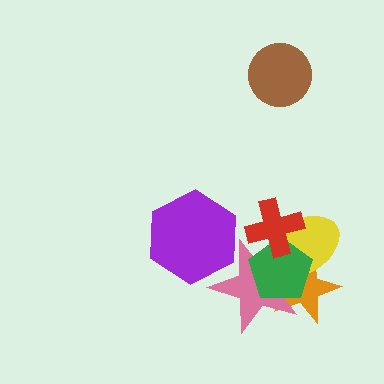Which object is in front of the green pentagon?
The red cross is in front of the green pentagon.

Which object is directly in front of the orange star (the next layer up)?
The yellow ellipse is directly in front of the orange star.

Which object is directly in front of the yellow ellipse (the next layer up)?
The pink star is directly in front of the yellow ellipse.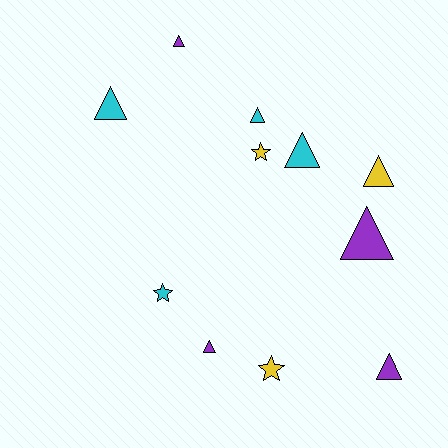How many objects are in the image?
There are 11 objects.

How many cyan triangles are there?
There are 3 cyan triangles.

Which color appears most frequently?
Purple, with 4 objects.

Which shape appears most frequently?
Triangle, with 8 objects.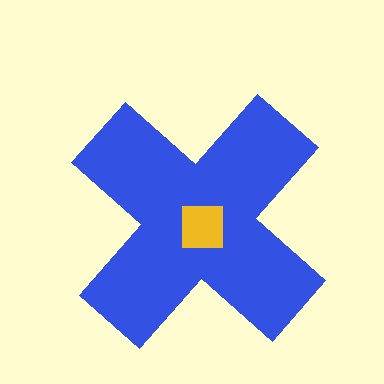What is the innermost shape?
The yellow square.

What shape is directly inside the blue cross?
The yellow square.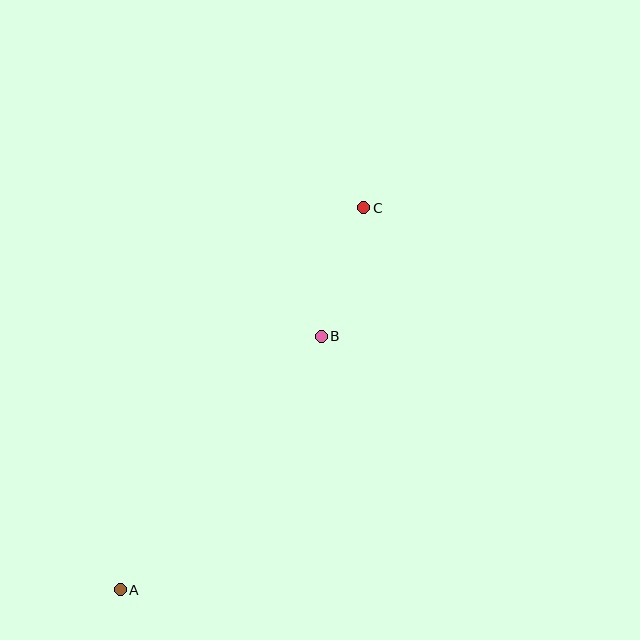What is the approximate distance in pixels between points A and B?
The distance between A and B is approximately 324 pixels.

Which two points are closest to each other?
Points B and C are closest to each other.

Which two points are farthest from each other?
Points A and C are farthest from each other.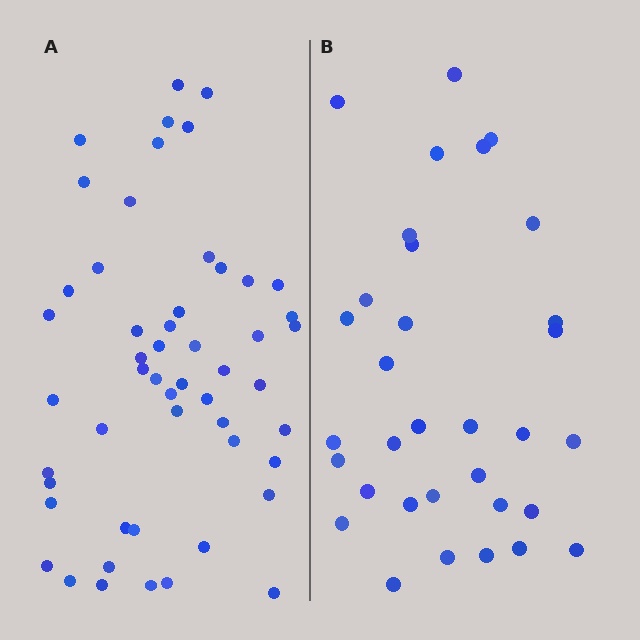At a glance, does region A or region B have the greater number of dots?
Region A (the left region) has more dots.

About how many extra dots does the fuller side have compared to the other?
Region A has approximately 20 more dots than region B.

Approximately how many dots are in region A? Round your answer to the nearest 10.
About 50 dots. (The exact count is 52, which rounds to 50.)